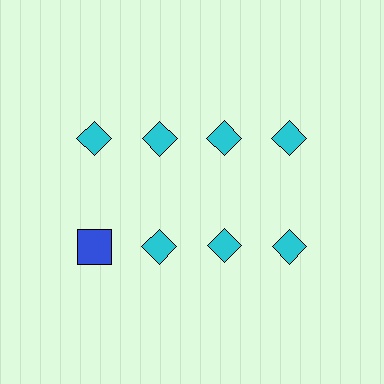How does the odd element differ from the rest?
It differs in both color (blue instead of cyan) and shape (square instead of diamond).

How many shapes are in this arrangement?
There are 8 shapes arranged in a grid pattern.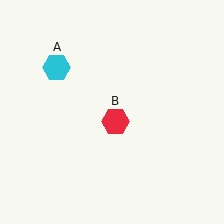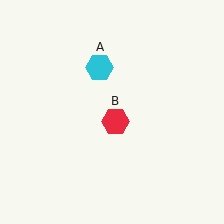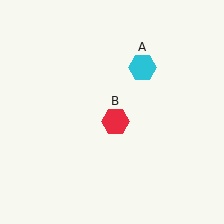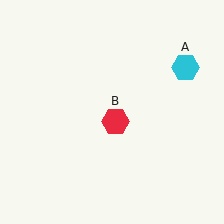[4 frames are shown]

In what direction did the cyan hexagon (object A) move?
The cyan hexagon (object A) moved right.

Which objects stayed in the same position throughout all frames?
Red hexagon (object B) remained stationary.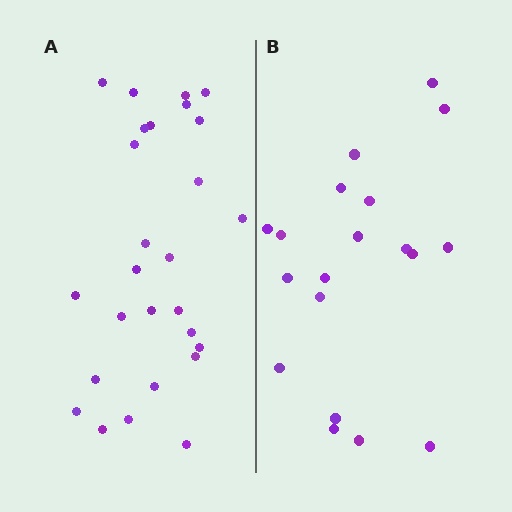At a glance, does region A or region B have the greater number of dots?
Region A (the left region) has more dots.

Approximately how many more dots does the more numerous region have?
Region A has roughly 8 or so more dots than region B.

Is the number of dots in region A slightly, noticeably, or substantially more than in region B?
Region A has noticeably more, but not dramatically so. The ratio is roughly 1.4 to 1.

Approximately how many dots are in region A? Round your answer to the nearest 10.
About 30 dots. (The exact count is 27, which rounds to 30.)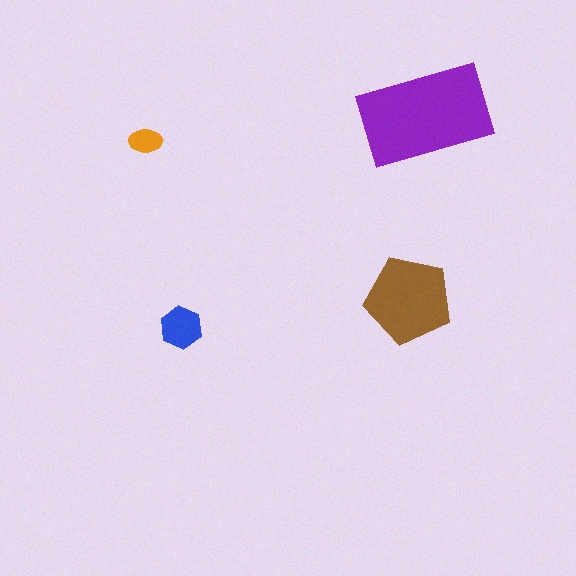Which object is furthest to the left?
The orange ellipse is leftmost.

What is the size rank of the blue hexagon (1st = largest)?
3rd.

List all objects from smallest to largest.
The orange ellipse, the blue hexagon, the brown pentagon, the purple rectangle.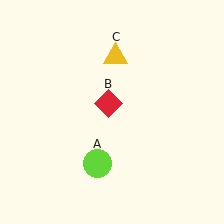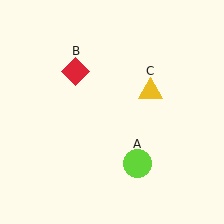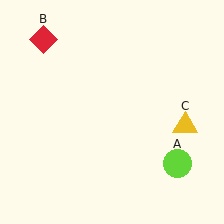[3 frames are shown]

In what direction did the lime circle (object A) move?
The lime circle (object A) moved right.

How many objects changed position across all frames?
3 objects changed position: lime circle (object A), red diamond (object B), yellow triangle (object C).